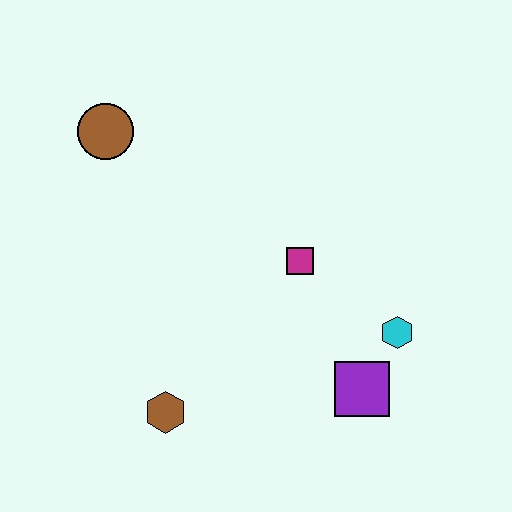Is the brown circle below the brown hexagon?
No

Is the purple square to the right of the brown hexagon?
Yes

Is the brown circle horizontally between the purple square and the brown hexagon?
No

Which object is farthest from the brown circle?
The purple square is farthest from the brown circle.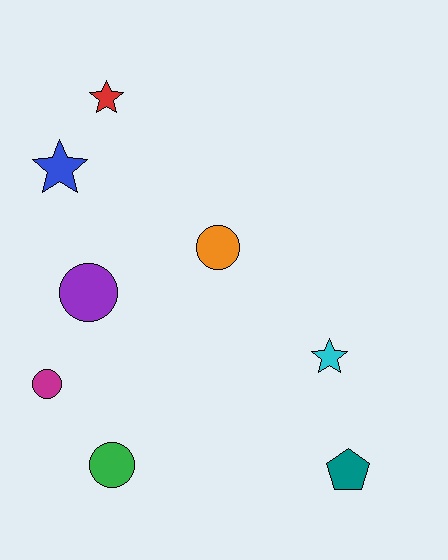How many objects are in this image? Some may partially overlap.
There are 8 objects.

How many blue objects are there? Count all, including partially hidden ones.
There is 1 blue object.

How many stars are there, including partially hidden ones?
There are 3 stars.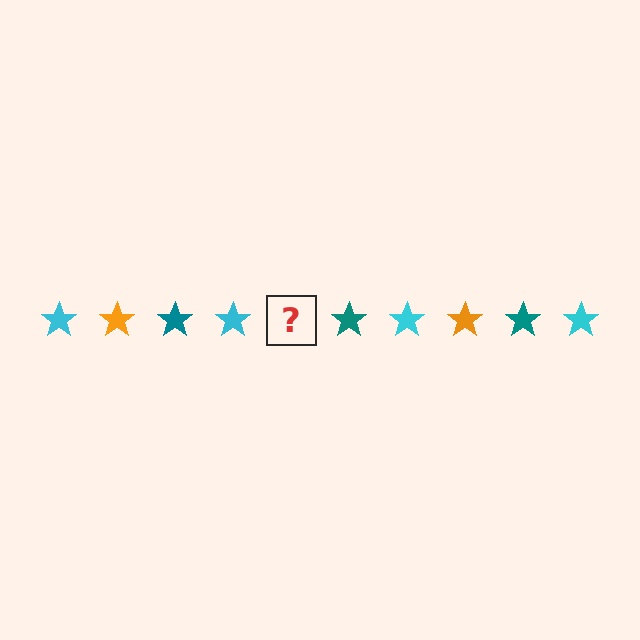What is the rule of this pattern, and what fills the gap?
The rule is that the pattern cycles through cyan, orange, teal stars. The gap should be filled with an orange star.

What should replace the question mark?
The question mark should be replaced with an orange star.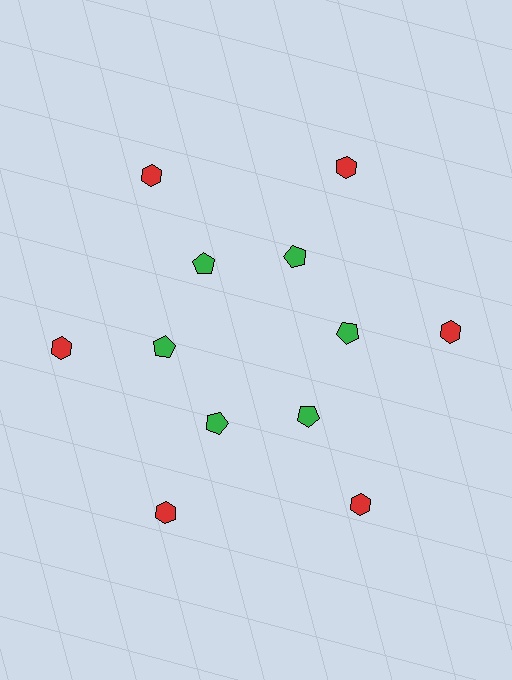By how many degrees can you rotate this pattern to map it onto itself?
The pattern maps onto itself every 60 degrees of rotation.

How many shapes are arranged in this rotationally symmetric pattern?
There are 12 shapes, arranged in 6 groups of 2.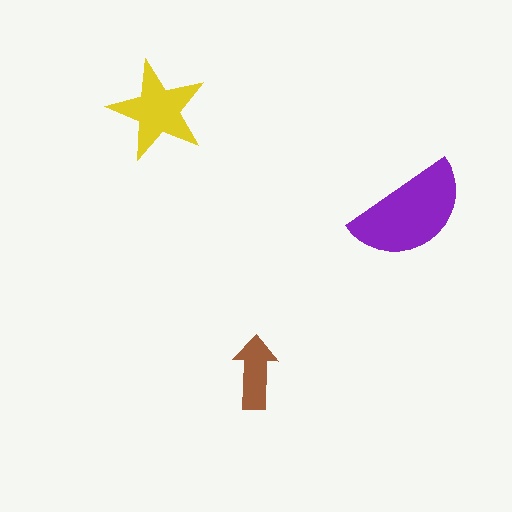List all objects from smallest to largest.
The brown arrow, the yellow star, the purple semicircle.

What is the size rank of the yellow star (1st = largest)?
2nd.